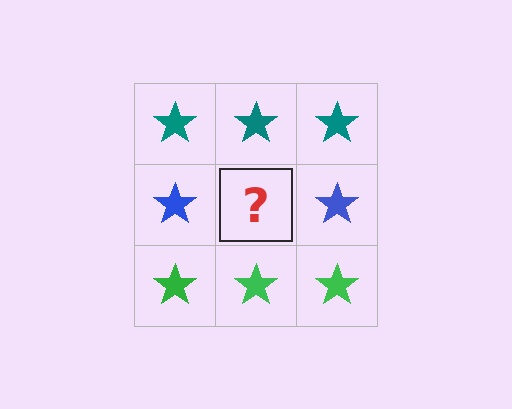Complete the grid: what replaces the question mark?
The question mark should be replaced with a blue star.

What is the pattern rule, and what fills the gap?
The rule is that each row has a consistent color. The gap should be filled with a blue star.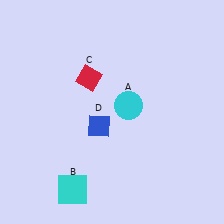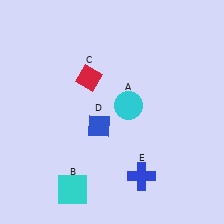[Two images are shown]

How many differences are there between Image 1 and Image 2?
There is 1 difference between the two images.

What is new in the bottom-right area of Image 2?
A blue cross (E) was added in the bottom-right area of Image 2.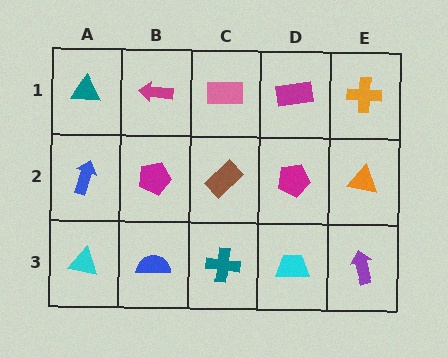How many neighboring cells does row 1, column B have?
3.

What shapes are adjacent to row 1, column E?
An orange triangle (row 2, column E), a magenta rectangle (row 1, column D).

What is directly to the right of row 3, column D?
A purple arrow.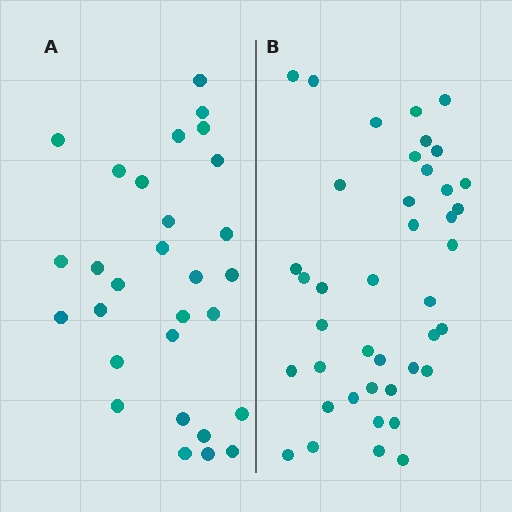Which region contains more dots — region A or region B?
Region B (the right region) has more dots.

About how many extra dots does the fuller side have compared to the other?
Region B has roughly 12 or so more dots than region A.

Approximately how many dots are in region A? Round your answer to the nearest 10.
About 30 dots. (The exact count is 29, which rounds to 30.)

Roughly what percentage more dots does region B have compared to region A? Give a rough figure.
About 40% more.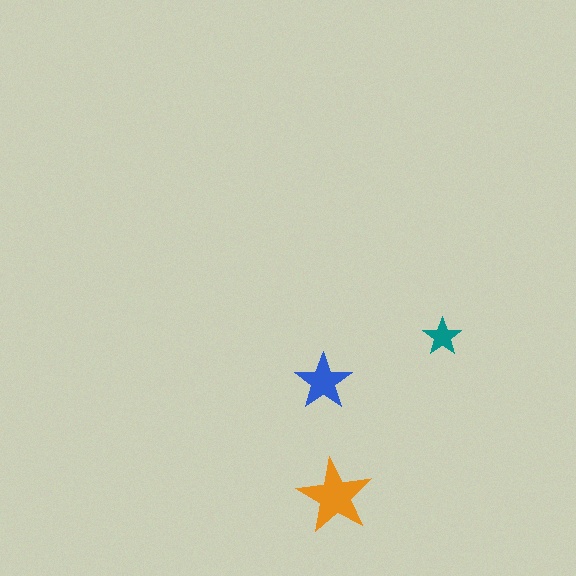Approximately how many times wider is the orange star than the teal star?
About 2 times wider.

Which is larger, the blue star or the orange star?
The orange one.